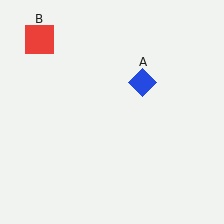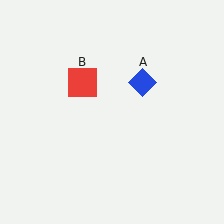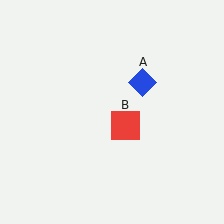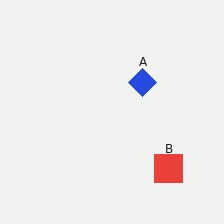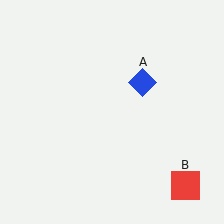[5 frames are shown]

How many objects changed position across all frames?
1 object changed position: red square (object B).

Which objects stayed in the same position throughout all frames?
Blue diamond (object A) remained stationary.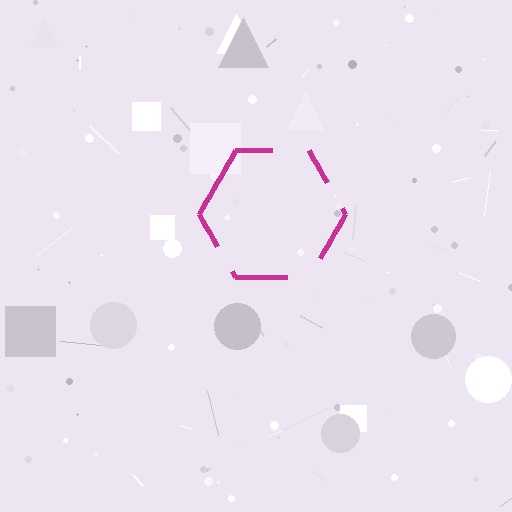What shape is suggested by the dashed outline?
The dashed outline suggests a hexagon.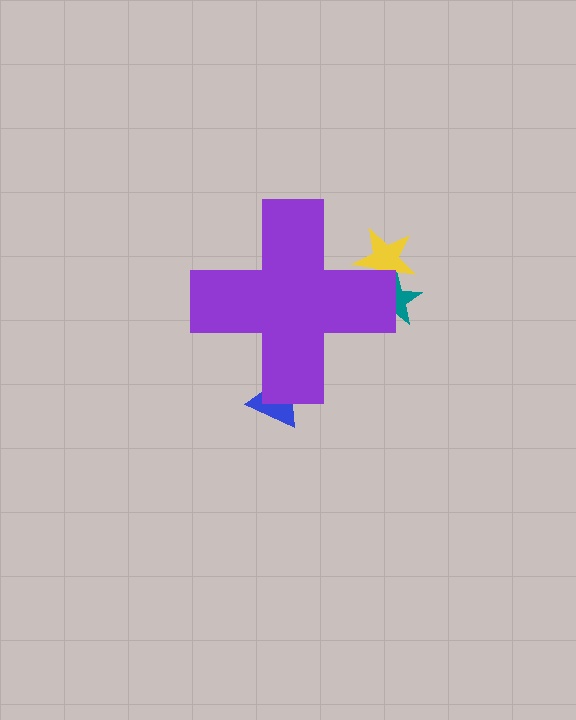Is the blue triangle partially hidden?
Yes, the blue triangle is partially hidden behind the purple cross.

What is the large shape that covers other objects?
A purple cross.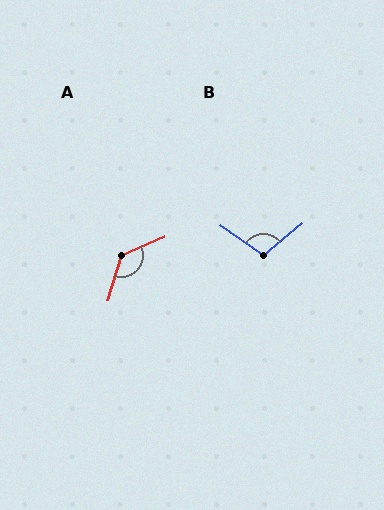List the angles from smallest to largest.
B (106°), A (130°).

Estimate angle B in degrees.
Approximately 106 degrees.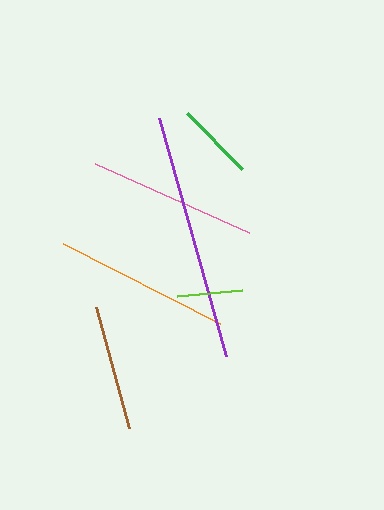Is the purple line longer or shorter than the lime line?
The purple line is longer than the lime line.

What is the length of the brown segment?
The brown segment is approximately 126 pixels long.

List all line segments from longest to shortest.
From longest to shortest: purple, orange, pink, brown, green, lime.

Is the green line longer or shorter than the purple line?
The purple line is longer than the green line.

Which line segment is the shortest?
The lime line is the shortest at approximately 65 pixels.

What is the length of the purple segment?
The purple segment is approximately 247 pixels long.